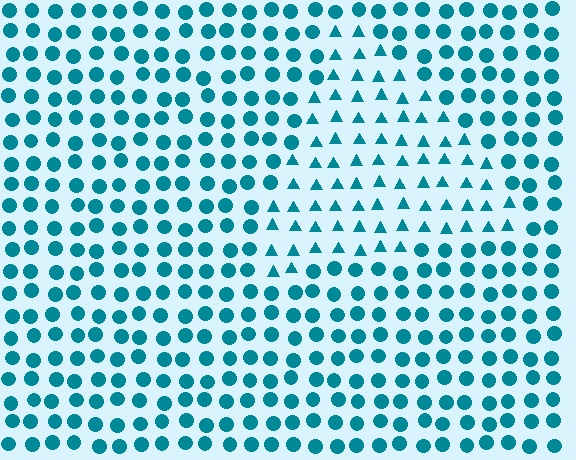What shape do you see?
I see a triangle.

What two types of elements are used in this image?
The image uses triangles inside the triangle region and circles outside it.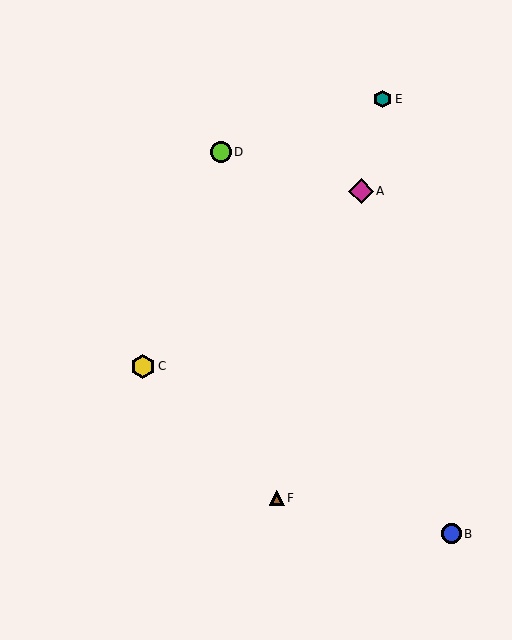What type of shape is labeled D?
Shape D is a lime circle.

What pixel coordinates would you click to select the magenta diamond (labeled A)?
Click at (361, 191) to select the magenta diamond A.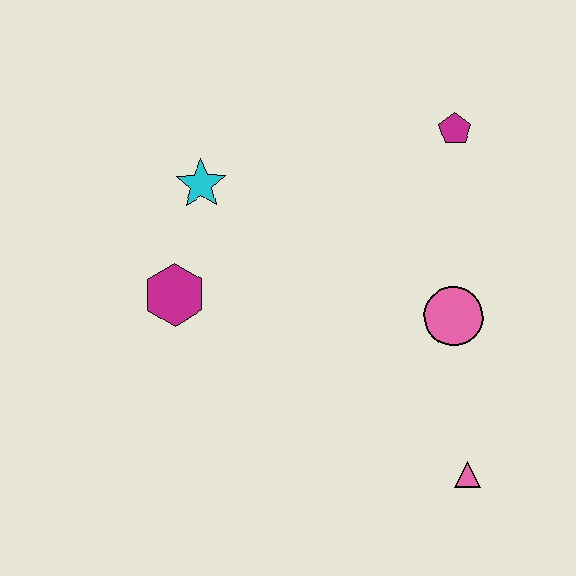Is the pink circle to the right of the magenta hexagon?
Yes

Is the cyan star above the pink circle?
Yes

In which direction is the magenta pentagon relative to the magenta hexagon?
The magenta pentagon is to the right of the magenta hexagon.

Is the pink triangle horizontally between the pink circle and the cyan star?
No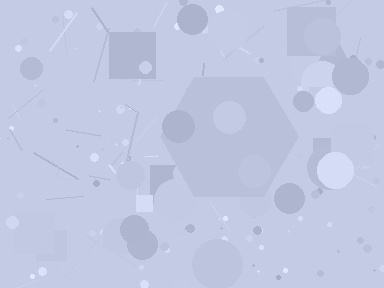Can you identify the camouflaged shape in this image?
The camouflaged shape is a hexagon.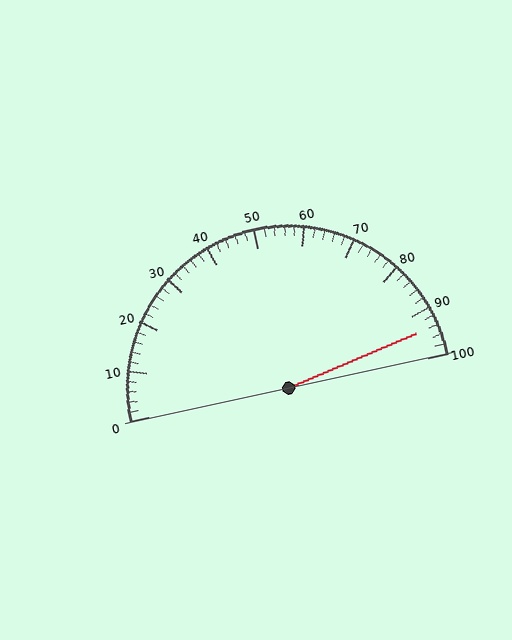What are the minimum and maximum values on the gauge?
The gauge ranges from 0 to 100.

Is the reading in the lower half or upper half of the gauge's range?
The reading is in the upper half of the range (0 to 100).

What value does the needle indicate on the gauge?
The needle indicates approximately 94.